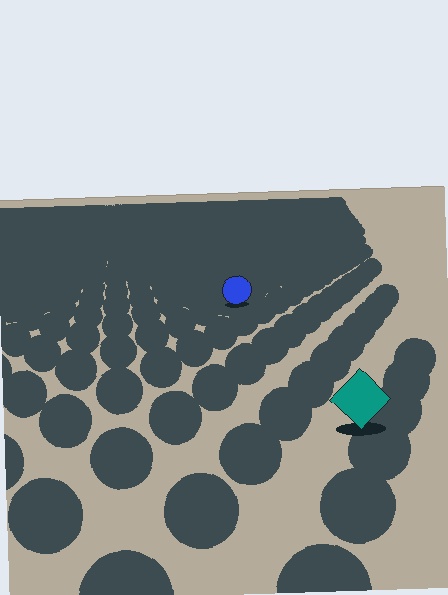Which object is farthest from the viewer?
The blue circle is farthest from the viewer. It appears smaller and the ground texture around it is denser.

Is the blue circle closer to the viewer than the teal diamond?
No. The teal diamond is closer — you can tell from the texture gradient: the ground texture is coarser near it.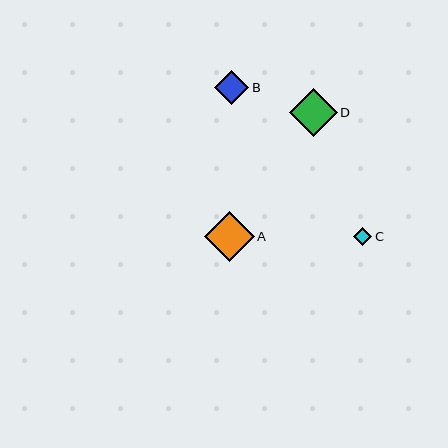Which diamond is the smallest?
Diamond C is the smallest with a size of approximately 18 pixels.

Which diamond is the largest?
Diamond A is the largest with a size of approximately 50 pixels.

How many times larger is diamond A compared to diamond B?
Diamond A is approximately 1.5 times the size of diamond B.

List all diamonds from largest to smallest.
From largest to smallest: A, D, B, C.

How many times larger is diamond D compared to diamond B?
Diamond D is approximately 1.4 times the size of diamond B.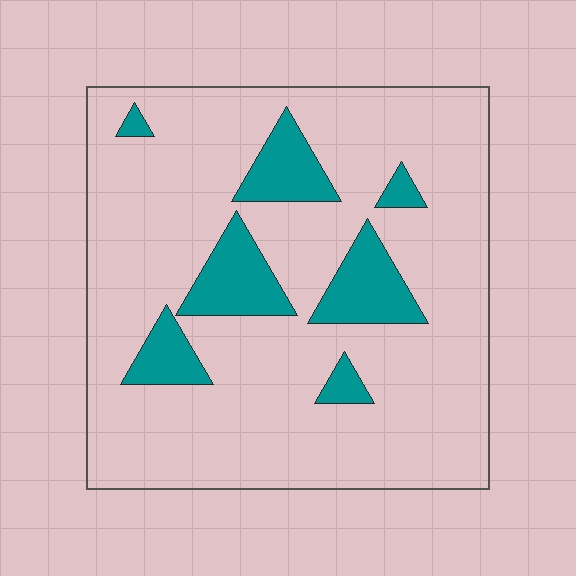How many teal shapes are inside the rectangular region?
7.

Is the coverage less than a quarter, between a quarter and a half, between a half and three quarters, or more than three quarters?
Less than a quarter.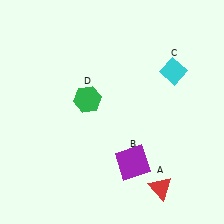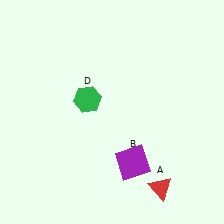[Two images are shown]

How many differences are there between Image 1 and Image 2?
There is 1 difference between the two images.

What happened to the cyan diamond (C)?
The cyan diamond (C) was removed in Image 2. It was in the top-right area of Image 1.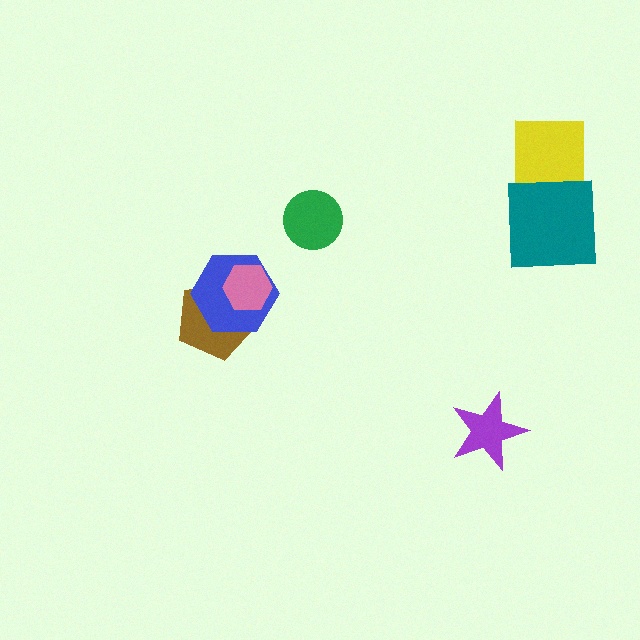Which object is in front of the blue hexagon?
The pink hexagon is in front of the blue hexagon.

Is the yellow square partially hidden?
Yes, it is partially covered by another shape.